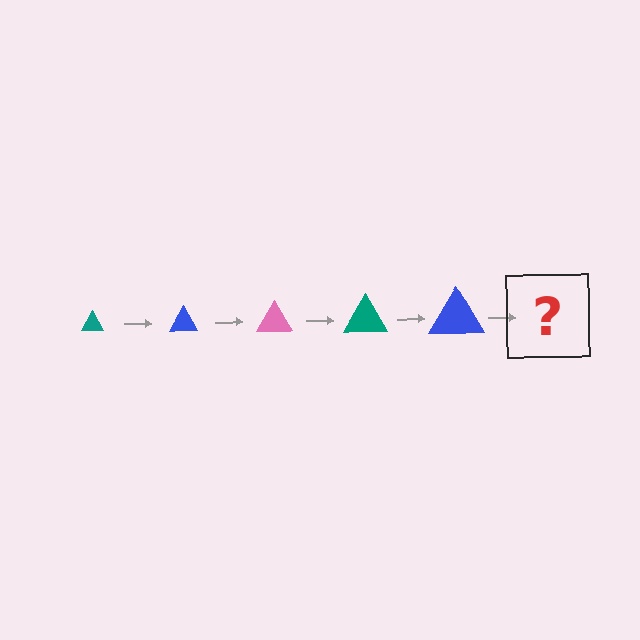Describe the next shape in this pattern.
It should be a pink triangle, larger than the previous one.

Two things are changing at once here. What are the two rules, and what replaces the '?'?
The two rules are that the triangle grows larger each step and the color cycles through teal, blue, and pink. The '?' should be a pink triangle, larger than the previous one.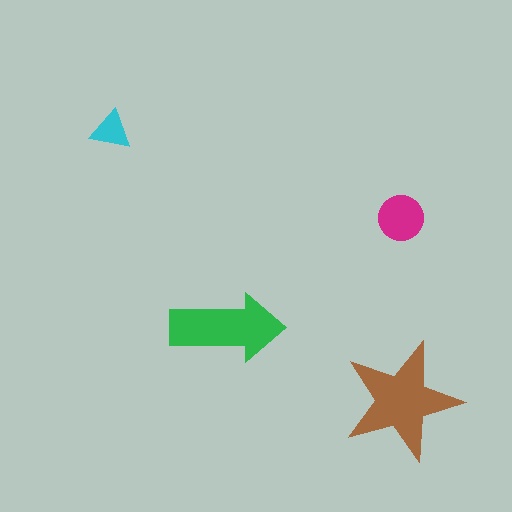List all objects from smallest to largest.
The cyan triangle, the magenta circle, the green arrow, the brown star.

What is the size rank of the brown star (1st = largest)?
1st.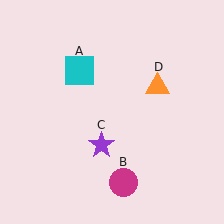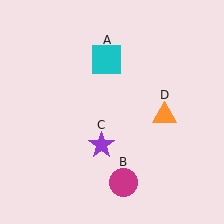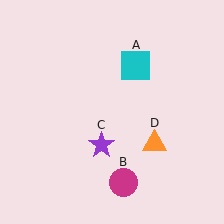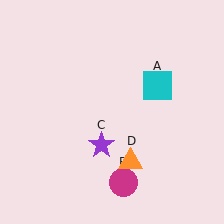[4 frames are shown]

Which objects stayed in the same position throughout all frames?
Magenta circle (object B) and purple star (object C) remained stationary.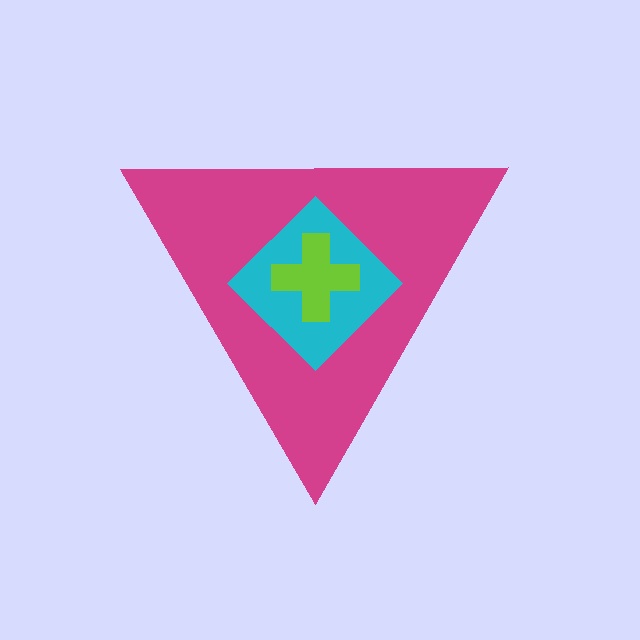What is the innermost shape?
The lime cross.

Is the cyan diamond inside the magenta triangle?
Yes.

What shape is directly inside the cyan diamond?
The lime cross.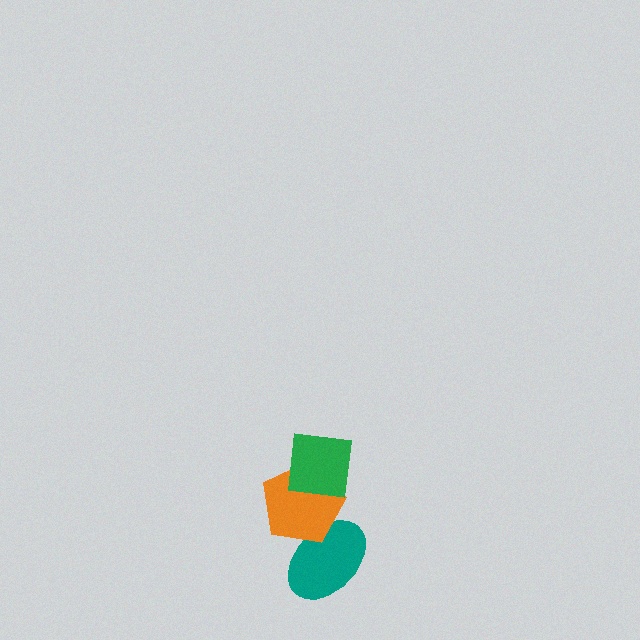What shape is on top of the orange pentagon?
The green square is on top of the orange pentagon.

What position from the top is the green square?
The green square is 1st from the top.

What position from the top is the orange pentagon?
The orange pentagon is 2nd from the top.